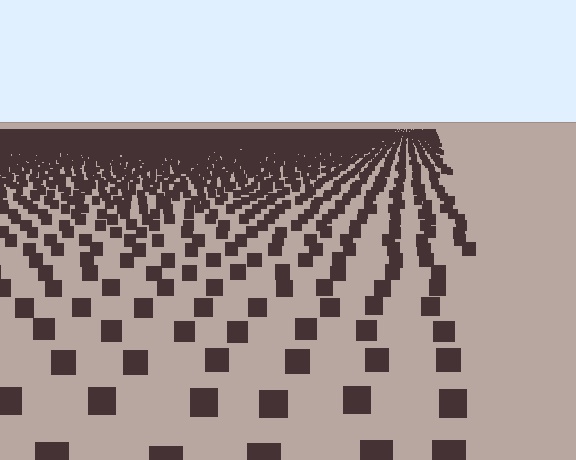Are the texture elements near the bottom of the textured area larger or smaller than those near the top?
Larger. Near the bottom, elements are closer to the viewer and appear at a bigger on-screen size.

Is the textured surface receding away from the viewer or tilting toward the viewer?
The surface is receding away from the viewer. Texture elements get smaller and denser toward the top.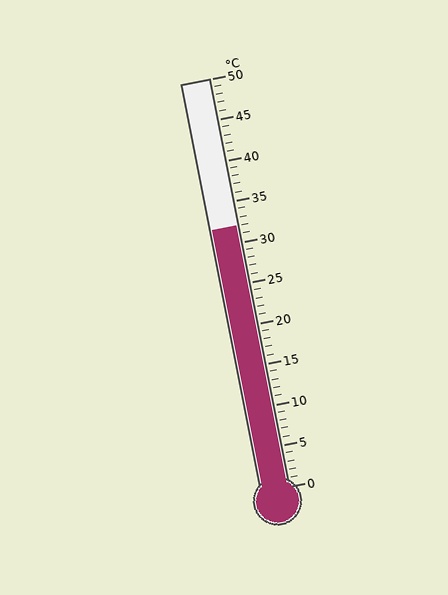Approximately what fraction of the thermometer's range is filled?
The thermometer is filled to approximately 65% of its range.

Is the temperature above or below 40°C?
The temperature is below 40°C.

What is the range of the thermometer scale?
The thermometer scale ranges from 0°C to 50°C.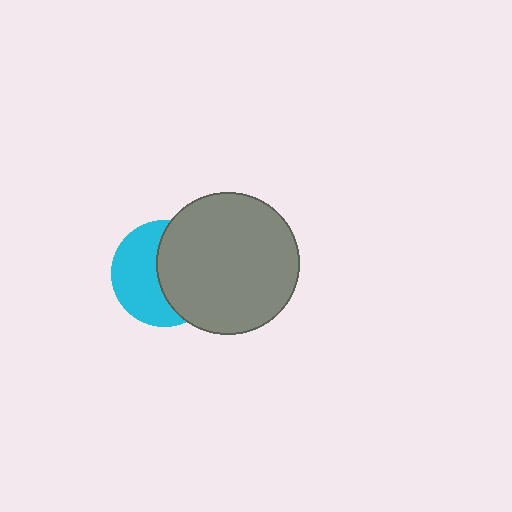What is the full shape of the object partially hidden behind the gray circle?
The partially hidden object is a cyan circle.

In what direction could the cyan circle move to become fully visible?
The cyan circle could move left. That would shift it out from behind the gray circle entirely.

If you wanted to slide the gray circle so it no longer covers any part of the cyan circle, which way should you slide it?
Slide it right — that is the most direct way to separate the two shapes.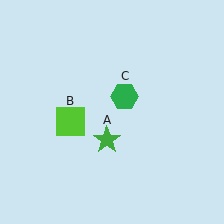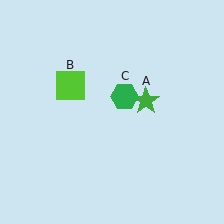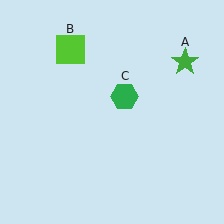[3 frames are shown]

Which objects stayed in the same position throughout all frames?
Green hexagon (object C) remained stationary.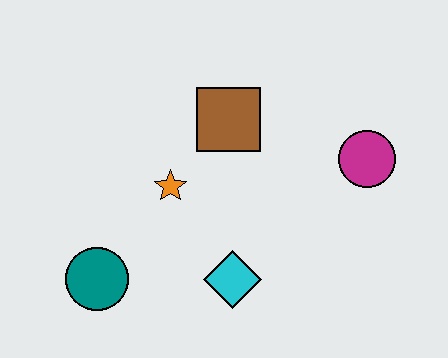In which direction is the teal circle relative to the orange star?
The teal circle is below the orange star.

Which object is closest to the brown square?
The orange star is closest to the brown square.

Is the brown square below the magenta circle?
No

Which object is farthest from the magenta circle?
The teal circle is farthest from the magenta circle.